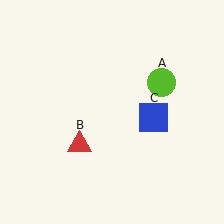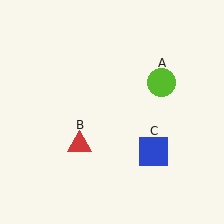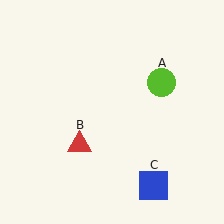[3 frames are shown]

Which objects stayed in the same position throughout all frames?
Lime circle (object A) and red triangle (object B) remained stationary.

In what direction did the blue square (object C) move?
The blue square (object C) moved down.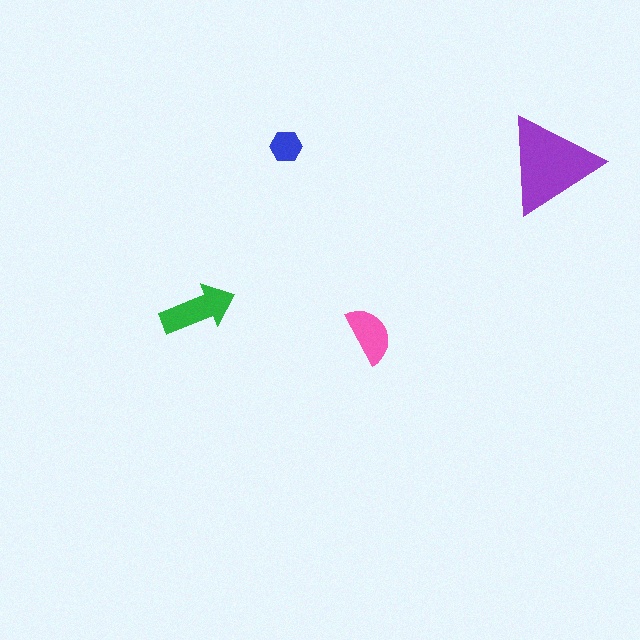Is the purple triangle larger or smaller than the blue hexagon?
Larger.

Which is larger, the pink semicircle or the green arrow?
The green arrow.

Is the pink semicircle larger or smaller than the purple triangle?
Smaller.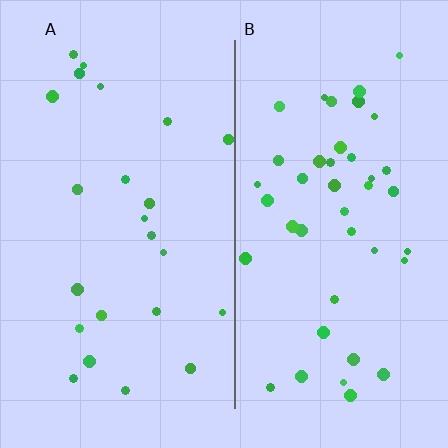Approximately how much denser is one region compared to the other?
Approximately 1.8× — region B over region A.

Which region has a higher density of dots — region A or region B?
B (the right).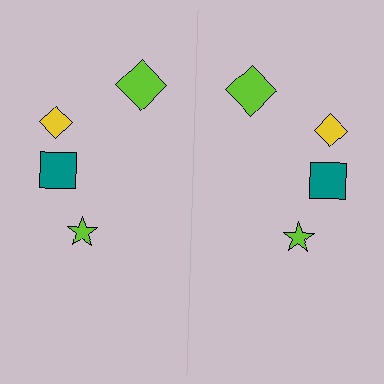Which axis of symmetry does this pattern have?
The pattern has a vertical axis of symmetry running through the center of the image.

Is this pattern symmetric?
Yes, this pattern has bilateral (reflection) symmetry.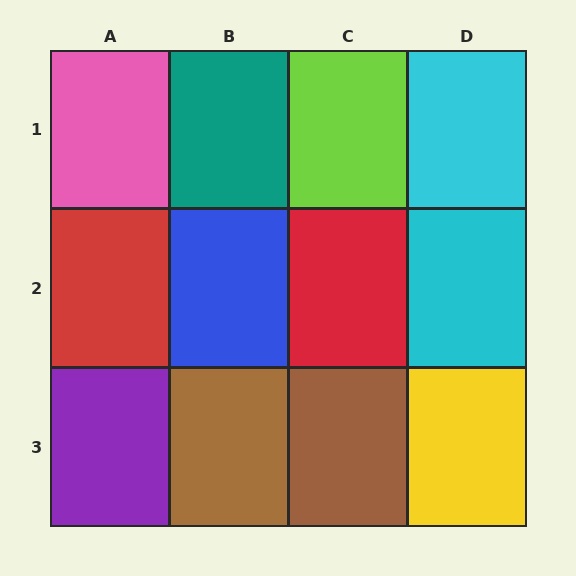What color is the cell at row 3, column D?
Yellow.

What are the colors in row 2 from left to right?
Red, blue, red, cyan.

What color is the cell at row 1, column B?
Teal.